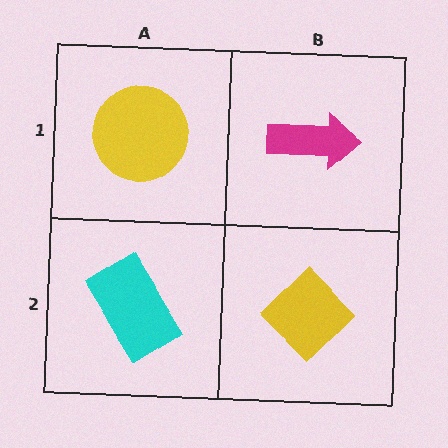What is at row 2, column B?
A yellow diamond.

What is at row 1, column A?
A yellow circle.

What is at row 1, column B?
A magenta arrow.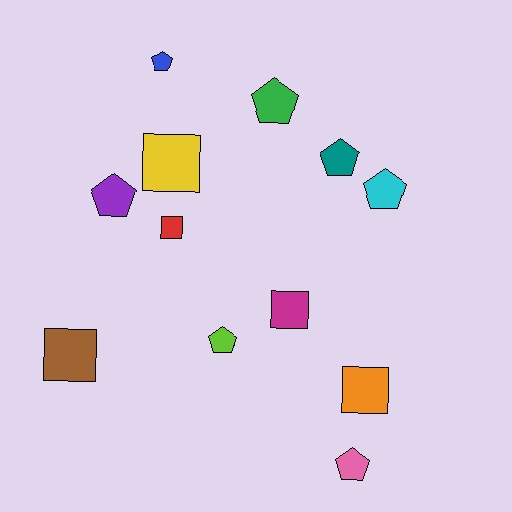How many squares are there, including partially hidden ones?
There are 5 squares.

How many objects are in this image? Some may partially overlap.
There are 12 objects.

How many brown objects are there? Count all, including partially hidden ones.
There is 1 brown object.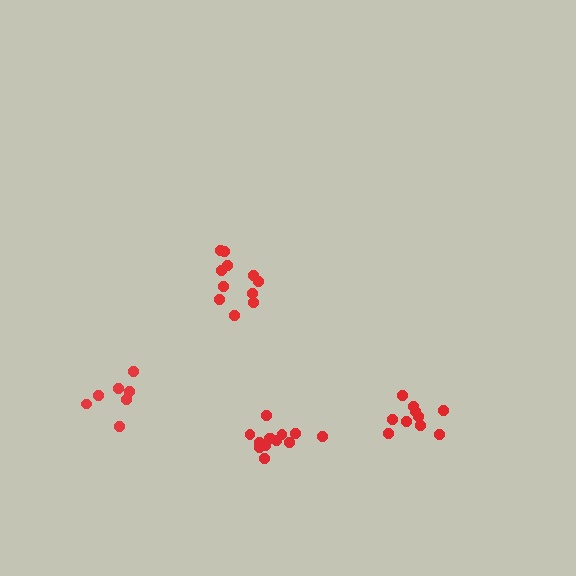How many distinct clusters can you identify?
There are 4 distinct clusters.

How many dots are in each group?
Group 1: 10 dots, Group 2: 13 dots, Group 3: 7 dots, Group 4: 11 dots (41 total).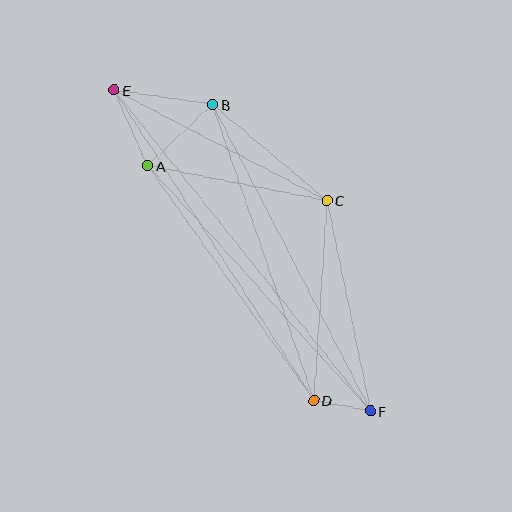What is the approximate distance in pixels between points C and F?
The distance between C and F is approximately 215 pixels.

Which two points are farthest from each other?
Points E and F are farthest from each other.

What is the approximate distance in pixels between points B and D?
The distance between B and D is approximately 313 pixels.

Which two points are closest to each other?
Points D and F are closest to each other.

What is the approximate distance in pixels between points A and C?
The distance between A and C is approximately 182 pixels.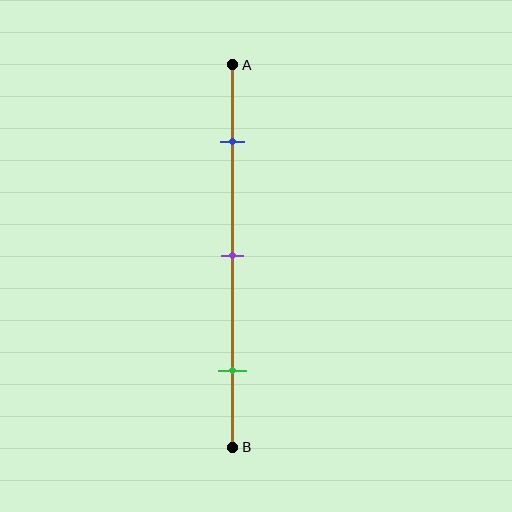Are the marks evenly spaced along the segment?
Yes, the marks are approximately evenly spaced.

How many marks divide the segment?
There are 3 marks dividing the segment.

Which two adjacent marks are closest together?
The blue and purple marks are the closest adjacent pair.